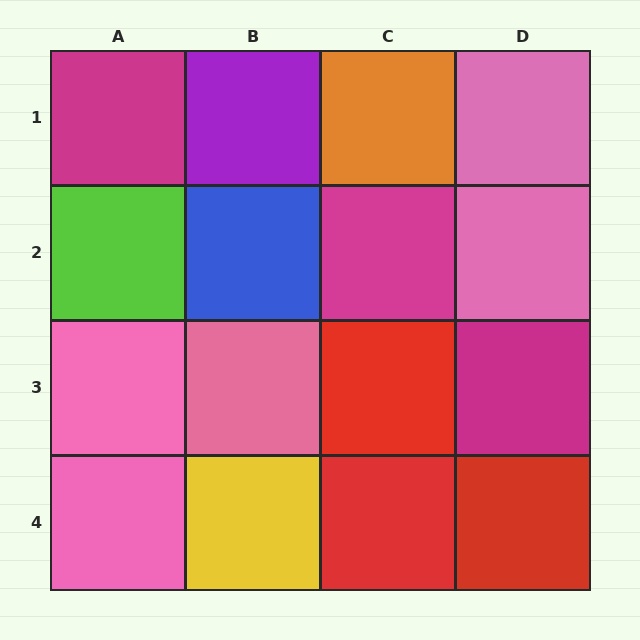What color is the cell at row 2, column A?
Lime.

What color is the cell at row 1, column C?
Orange.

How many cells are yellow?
1 cell is yellow.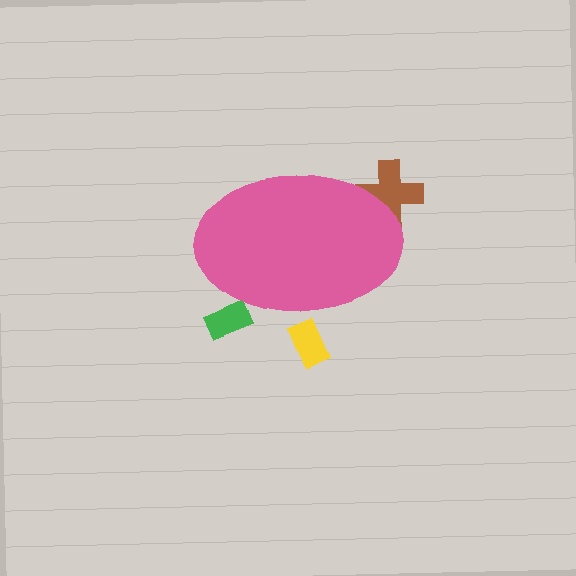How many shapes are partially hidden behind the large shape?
3 shapes are partially hidden.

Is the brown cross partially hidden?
Yes, the brown cross is partially hidden behind the pink ellipse.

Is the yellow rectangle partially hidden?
Yes, the yellow rectangle is partially hidden behind the pink ellipse.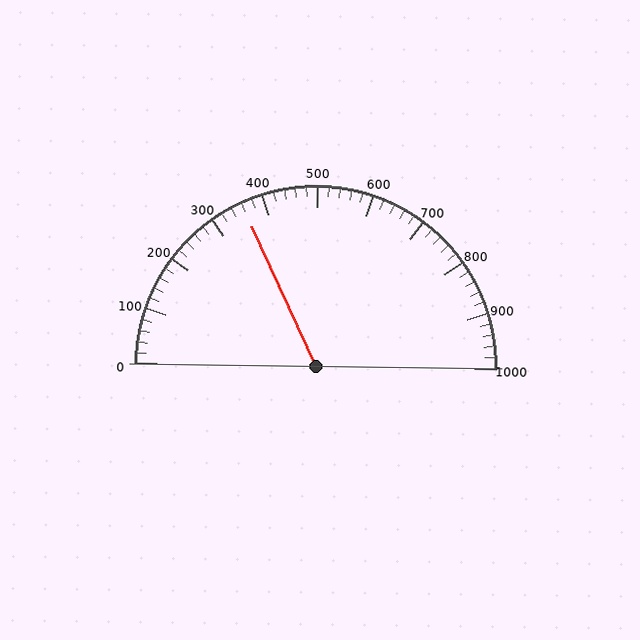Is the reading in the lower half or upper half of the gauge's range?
The reading is in the lower half of the range (0 to 1000).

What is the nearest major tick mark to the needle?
The nearest major tick mark is 400.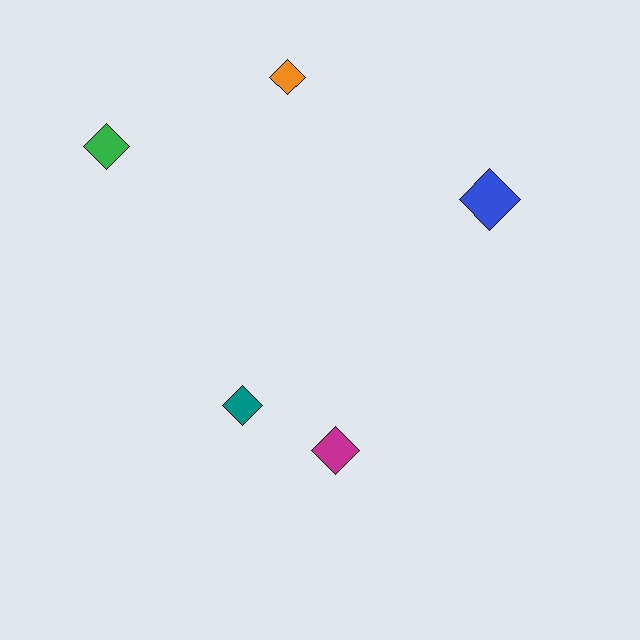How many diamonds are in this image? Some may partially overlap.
There are 5 diamonds.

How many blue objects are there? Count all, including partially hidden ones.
There is 1 blue object.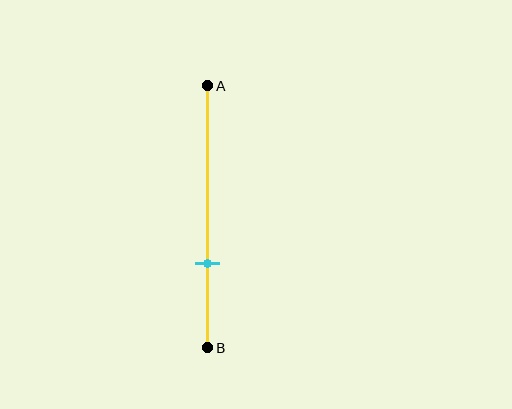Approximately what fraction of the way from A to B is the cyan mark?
The cyan mark is approximately 70% of the way from A to B.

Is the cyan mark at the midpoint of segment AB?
No, the mark is at about 70% from A, not at the 50% midpoint.